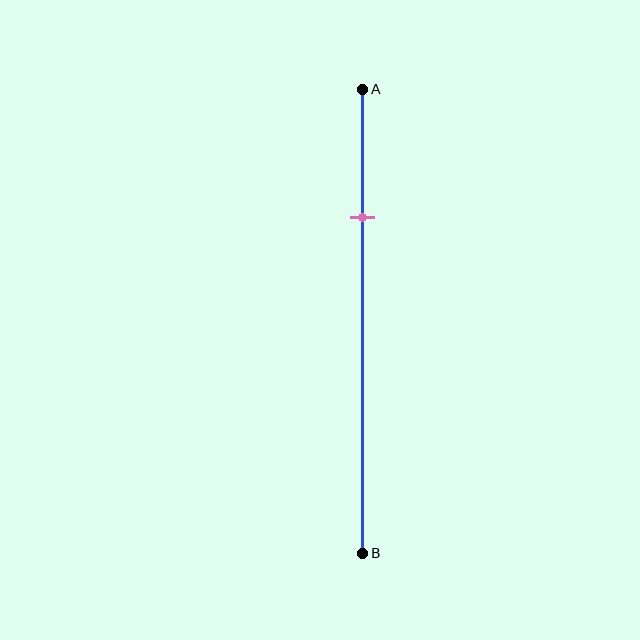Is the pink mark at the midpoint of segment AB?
No, the mark is at about 30% from A, not at the 50% midpoint.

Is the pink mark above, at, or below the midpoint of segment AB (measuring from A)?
The pink mark is above the midpoint of segment AB.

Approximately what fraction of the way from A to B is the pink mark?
The pink mark is approximately 30% of the way from A to B.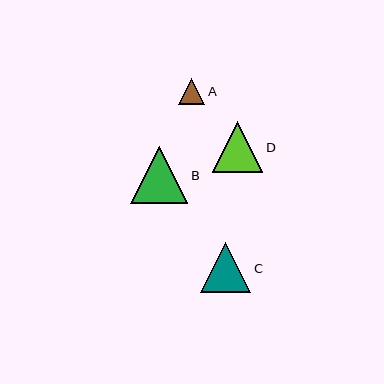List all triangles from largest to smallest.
From largest to smallest: B, D, C, A.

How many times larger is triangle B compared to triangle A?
Triangle B is approximately 2.2 times the size of triangle A.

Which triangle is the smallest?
Triangle A is the smallest with a size of approximately 26 pixels.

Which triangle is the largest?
Triangle B is the largest with a size of approximately 58 pixels.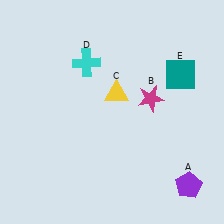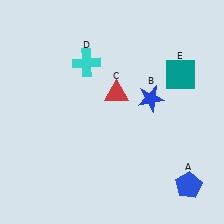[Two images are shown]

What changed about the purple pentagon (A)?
In Image 1, A is purple. In Image 2, it changed to blue.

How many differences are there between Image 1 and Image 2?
There are 3 differences between the two images.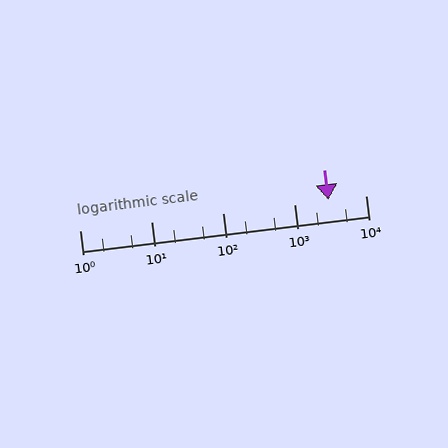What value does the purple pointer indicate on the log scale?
The pointer indicates approximately 3000.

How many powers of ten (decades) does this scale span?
The scale spans 4 decades, from 1 to 10000.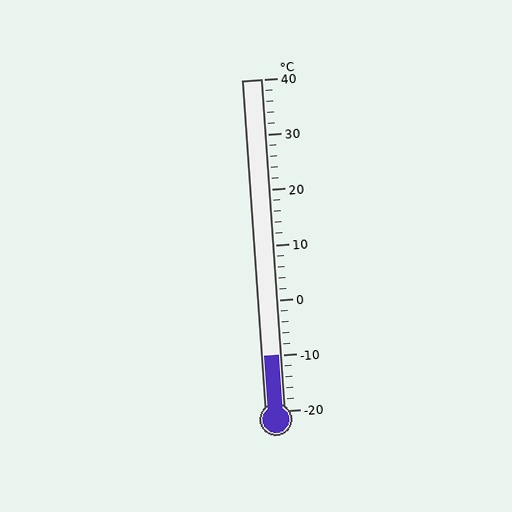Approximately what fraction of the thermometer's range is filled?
The thermometer is filled to approximately 15% of its range.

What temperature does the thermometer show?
The thermometer shows approximately -10°C.